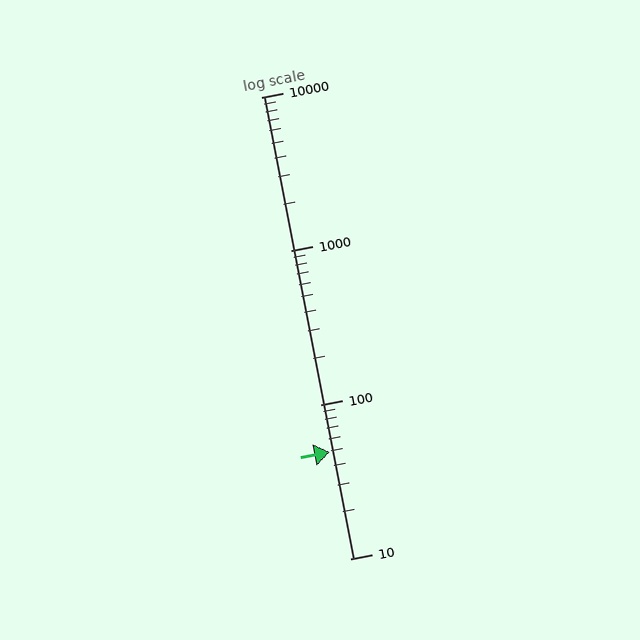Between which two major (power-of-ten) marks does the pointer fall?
The pointer is between 10 and 100.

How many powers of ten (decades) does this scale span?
The scale spans 3 decades, from 10 to 10000.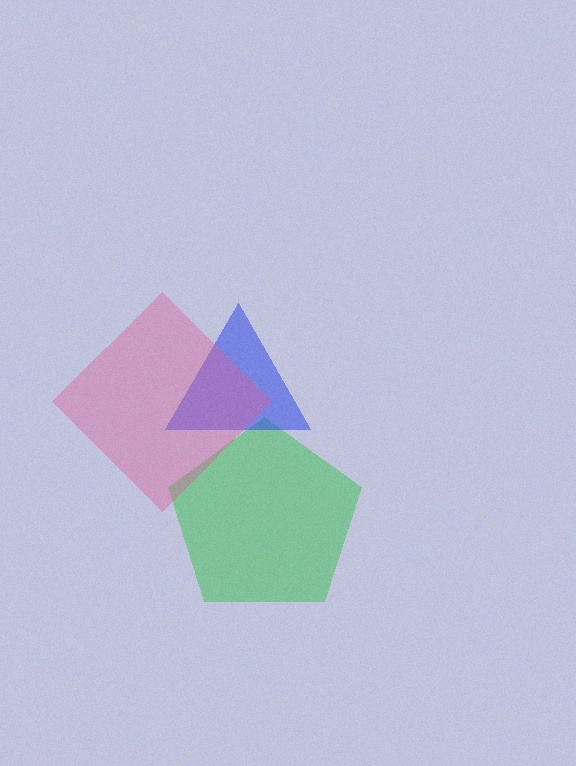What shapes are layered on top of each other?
The layered shapes are: a green pentagon, a blue triangle, a pink diamond.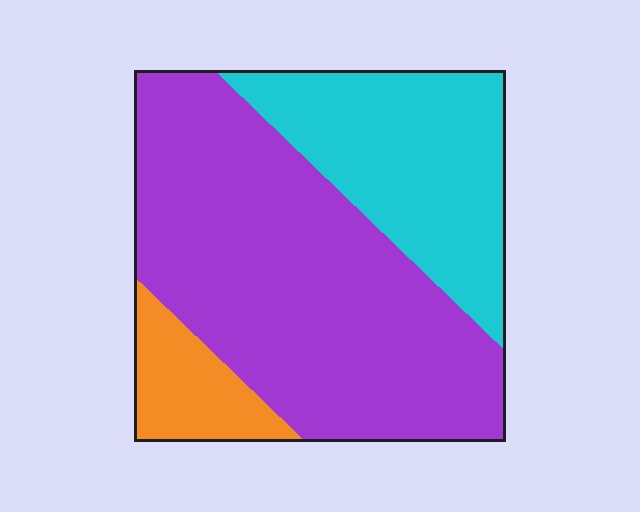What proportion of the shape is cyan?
Cyan covers 30% of the shape.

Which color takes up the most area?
Purple, at roughly 60%.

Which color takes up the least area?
Orange, at roughly 10%.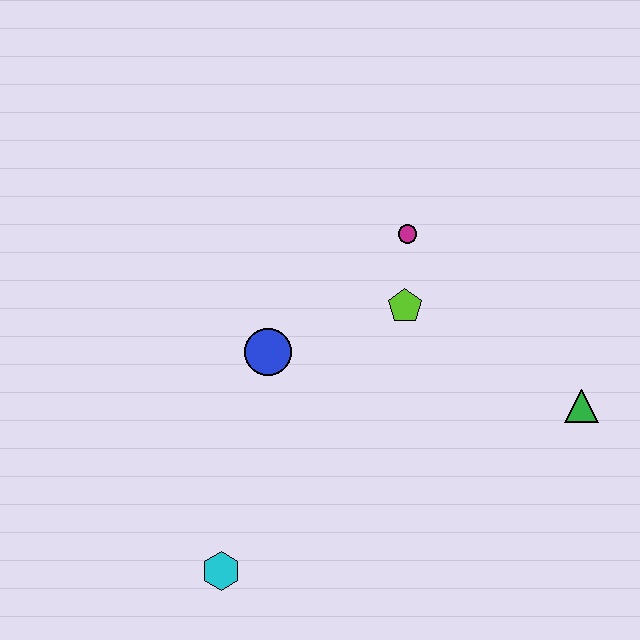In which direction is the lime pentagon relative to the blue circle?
The lime pentagon is to the right of the blue circle.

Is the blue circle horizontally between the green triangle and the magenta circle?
No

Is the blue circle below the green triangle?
No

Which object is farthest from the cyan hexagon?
The green triangle is farthest from the cyan hexagon.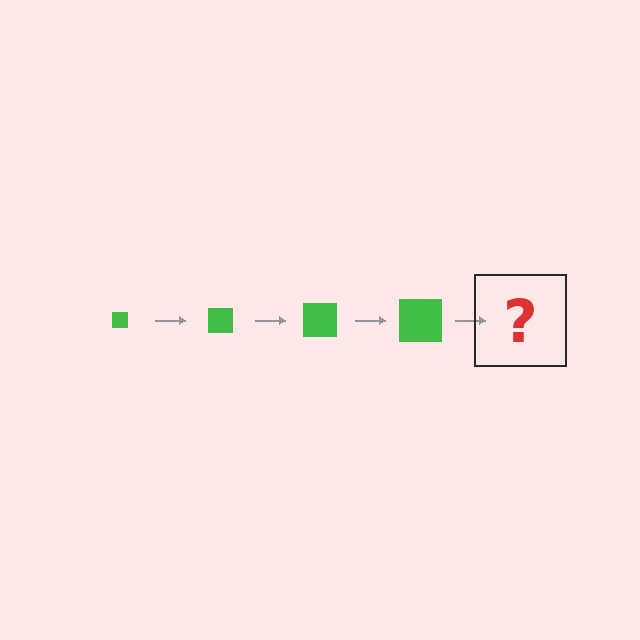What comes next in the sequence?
The next element should be a green square, larger than the previous one.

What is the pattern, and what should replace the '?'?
The pattern is that the square gets progressively larger each step. The '?' should be a green square, larger than the previous one.